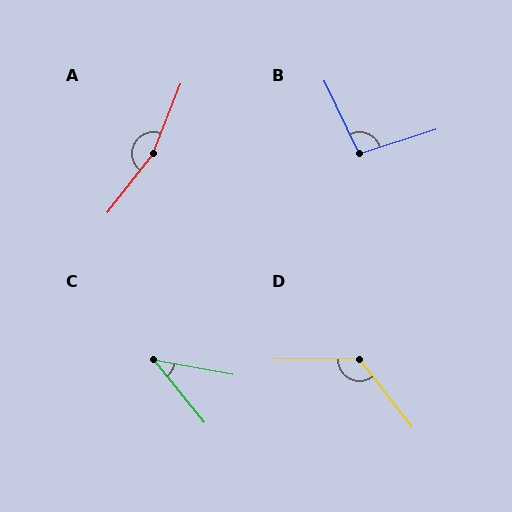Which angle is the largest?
A, at approximately 163 degrees.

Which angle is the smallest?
C, at approximately 41 degrees.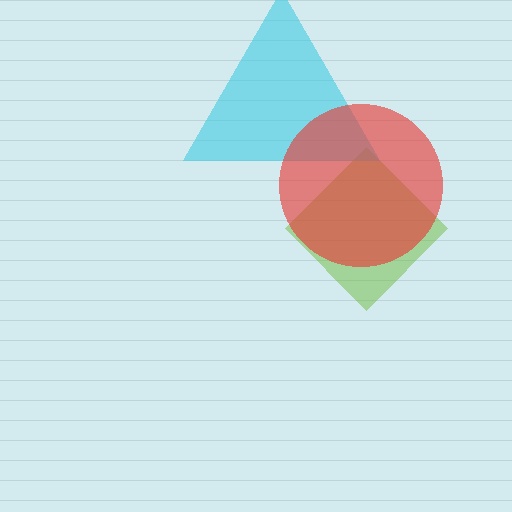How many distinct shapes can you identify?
There are 3 distinct shapes: a lime diamond, a cyan triangle, a red circle.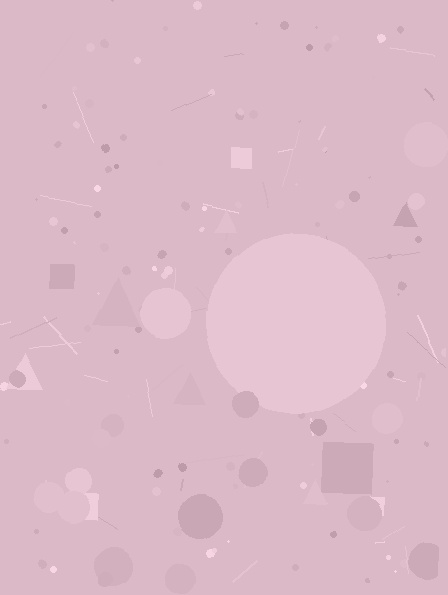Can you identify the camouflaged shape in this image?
The camouflaged shape is a circle.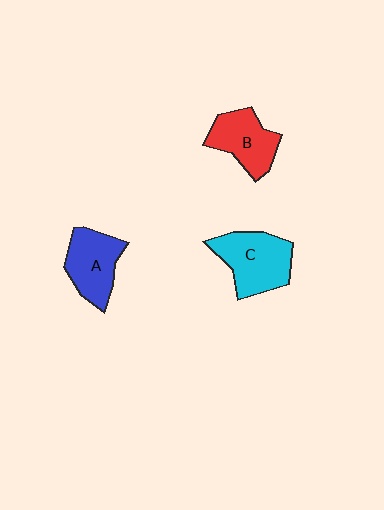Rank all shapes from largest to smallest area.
From largest to smallest: C (cyan), A (blue), B (red).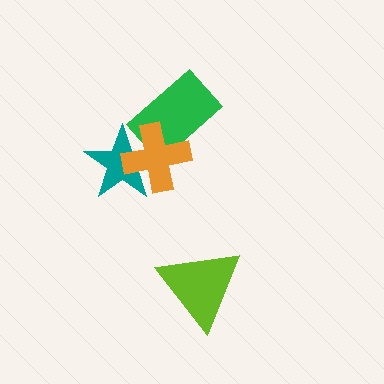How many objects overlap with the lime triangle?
0 objects overlap with the lime triangle.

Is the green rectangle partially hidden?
Yes, it is partially covered by another shape.